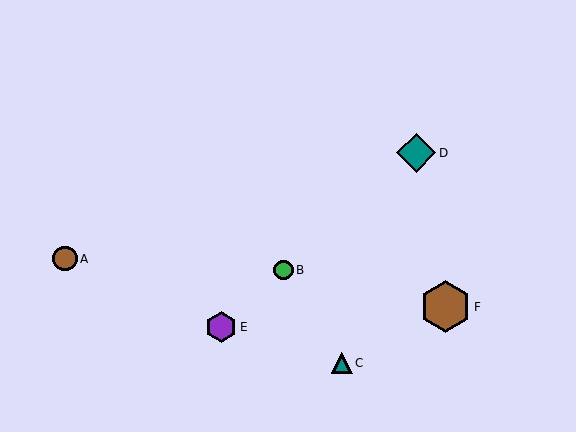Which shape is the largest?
The brown hexagon (labeled F) is the largest.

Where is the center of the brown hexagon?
The center of the brown hexagon is at (446, 307).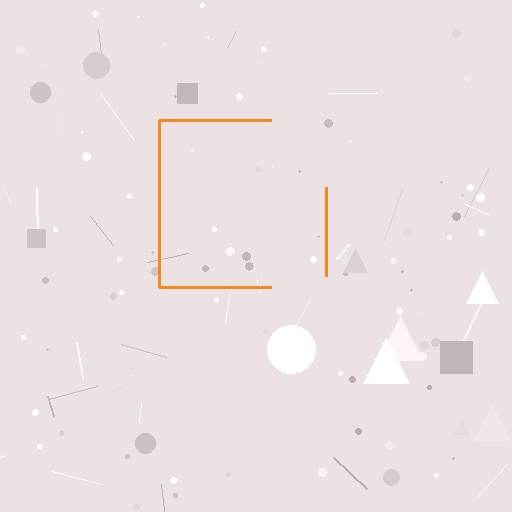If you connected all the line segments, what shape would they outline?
They would outline a square.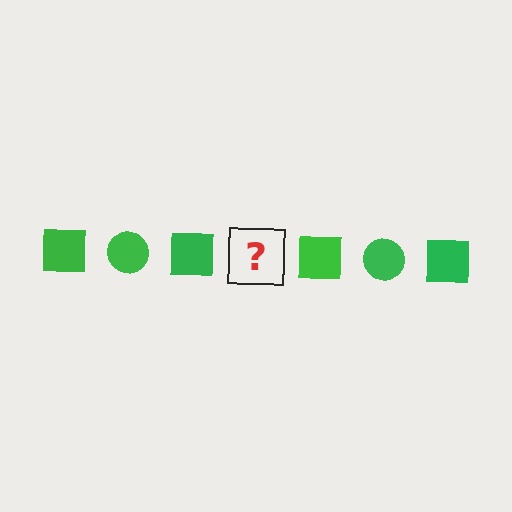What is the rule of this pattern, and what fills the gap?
The rule is that the pattern cycles through square, circle shapes in green. The gap should be filled with a green circle.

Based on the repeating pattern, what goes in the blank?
The blank should be a green circle.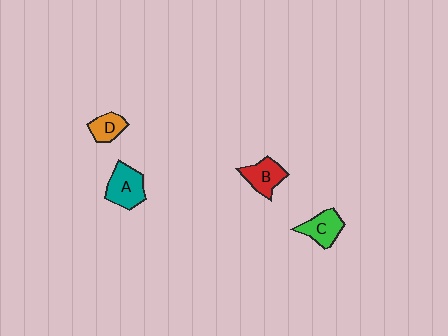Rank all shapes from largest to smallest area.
From largest to smallest: A (teal), B (red), C (green), D (orange).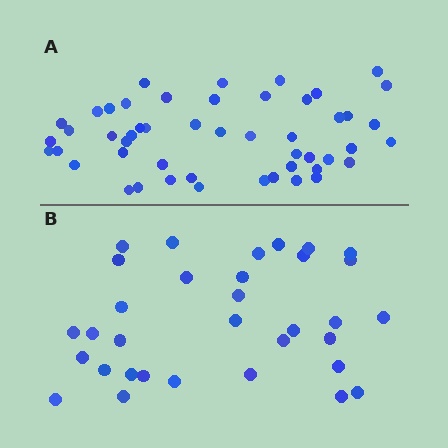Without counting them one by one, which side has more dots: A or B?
Region A (the top region) has more dots.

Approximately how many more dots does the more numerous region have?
Region A has approximately 15 more dots than region B.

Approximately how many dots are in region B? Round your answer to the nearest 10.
About 30 dots. (The exact count is 33, which rounds to 30.)